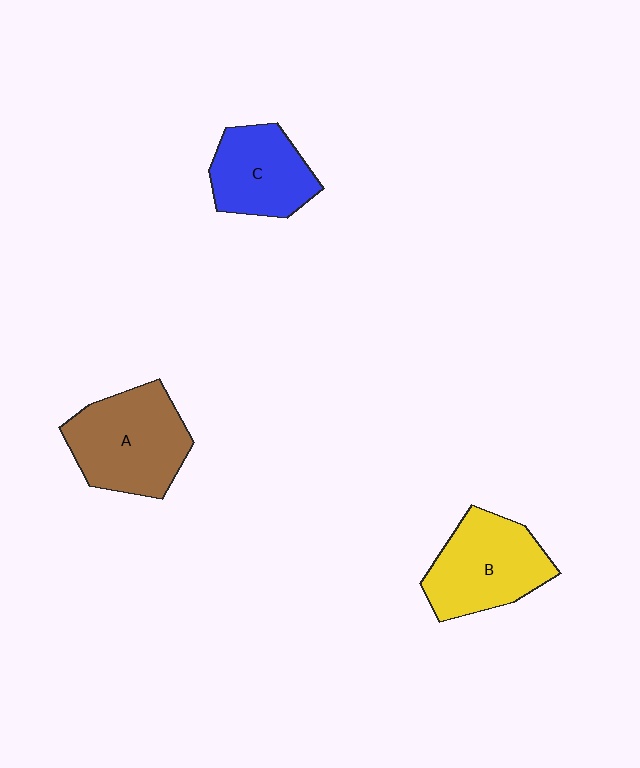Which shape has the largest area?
Shape A (brown).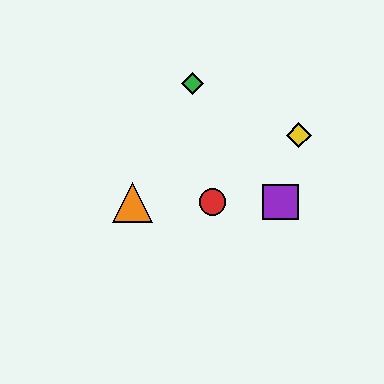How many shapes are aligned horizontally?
4 shapes (the red circle, the blue triangle, the purple square, the orange triangle) are aligned horizontally.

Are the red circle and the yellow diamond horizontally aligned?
No, the red circle is at y≈202 and the yellow diamond is at y≈135.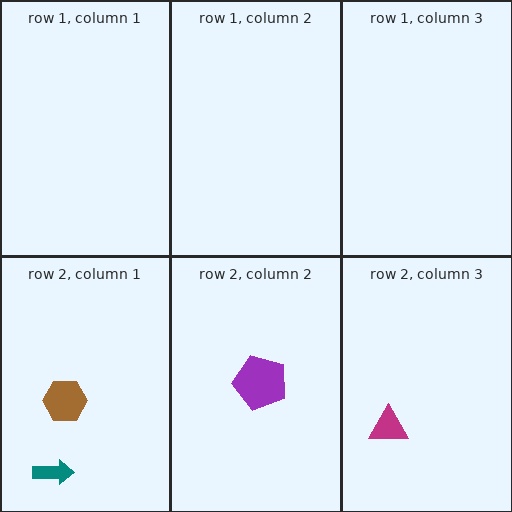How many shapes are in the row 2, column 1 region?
2.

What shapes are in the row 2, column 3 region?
The magenta triangle.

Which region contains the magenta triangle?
The row 2, column 3 region.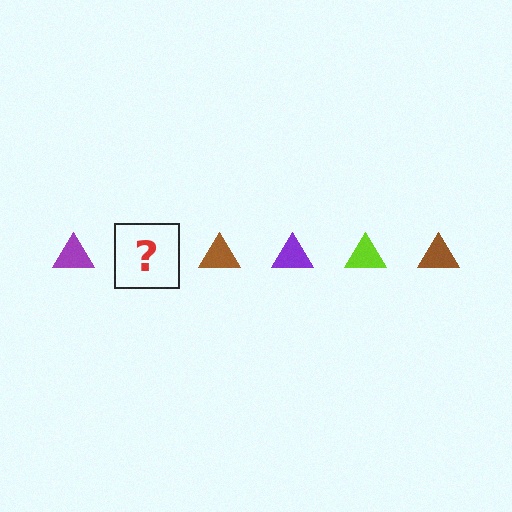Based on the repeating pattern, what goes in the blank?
The blank should be a lime triangle.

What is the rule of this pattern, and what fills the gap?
The rule is that the pattern cycles through purple, lime, brown triangles. The gap should be filled with a lime triangle.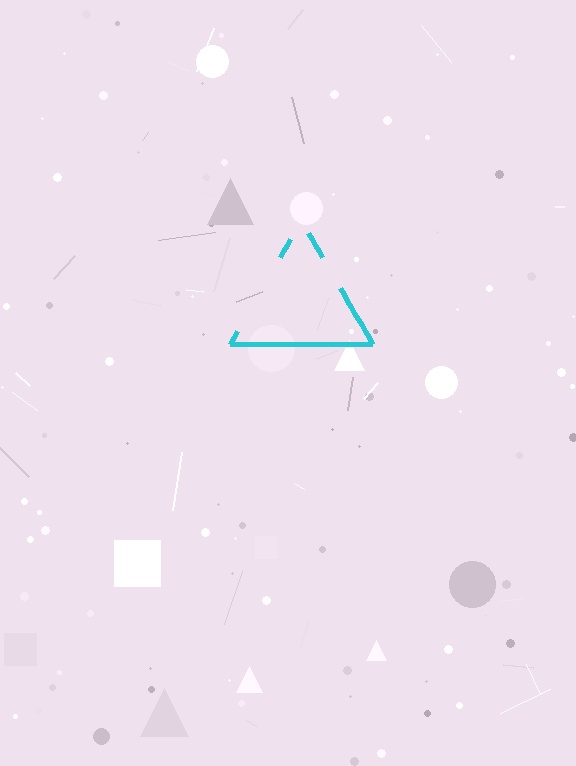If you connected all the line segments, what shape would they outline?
They would outline a triangle.